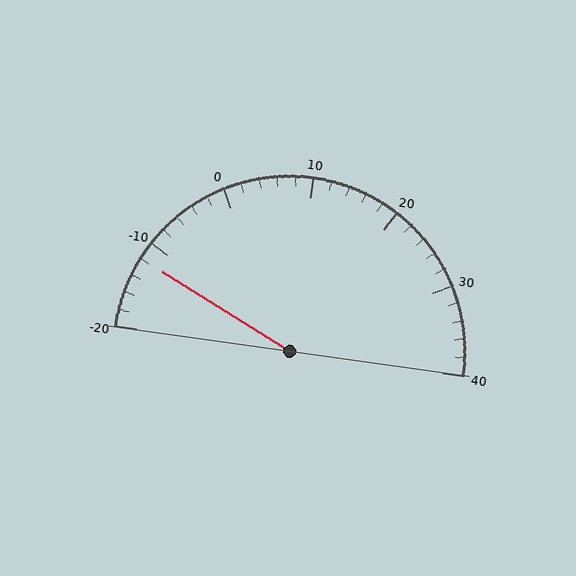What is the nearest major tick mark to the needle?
The nearest major tick mark is -10.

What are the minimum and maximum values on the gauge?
The gauge ranges from -20 to 40.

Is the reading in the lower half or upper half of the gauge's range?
The reading is in the lower half of the range (-20 to 40).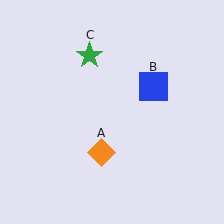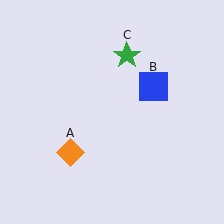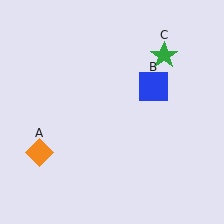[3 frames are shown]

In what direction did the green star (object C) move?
The green star (object C) moved right.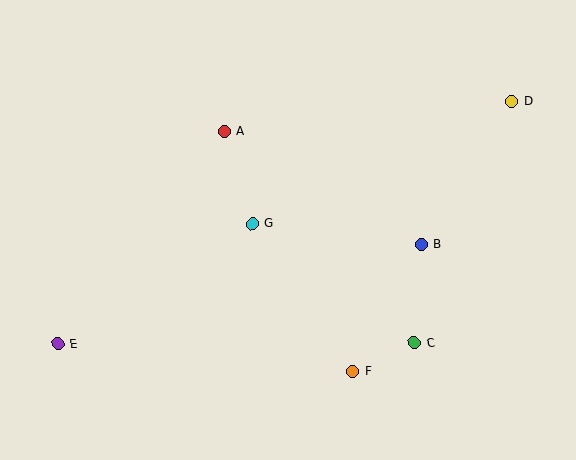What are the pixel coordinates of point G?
Point G is at (252, 224).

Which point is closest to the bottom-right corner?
Point C is closest to the bottom-right corner.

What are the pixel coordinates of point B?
Point B is at (421, 245).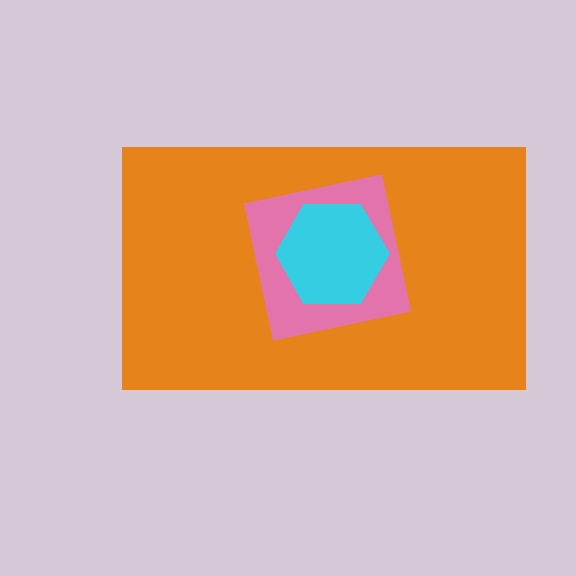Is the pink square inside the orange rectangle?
Yes.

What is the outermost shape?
The orange rectangle.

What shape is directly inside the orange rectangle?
The pink square.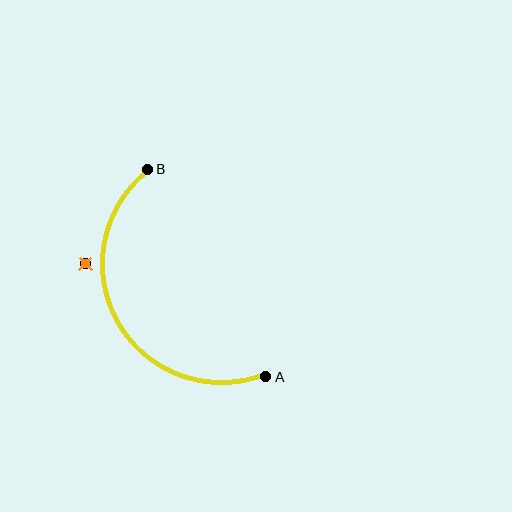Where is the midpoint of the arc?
The arc midpoint is the point on the curve farthest from the straight line joining A and B. It sits to the left of that line.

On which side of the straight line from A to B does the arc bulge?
The arc bulges to the left of the straight line connecting A and B.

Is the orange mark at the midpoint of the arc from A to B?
No — the orange mark does not lie on the arc at all. It sits slightly outside the curve.